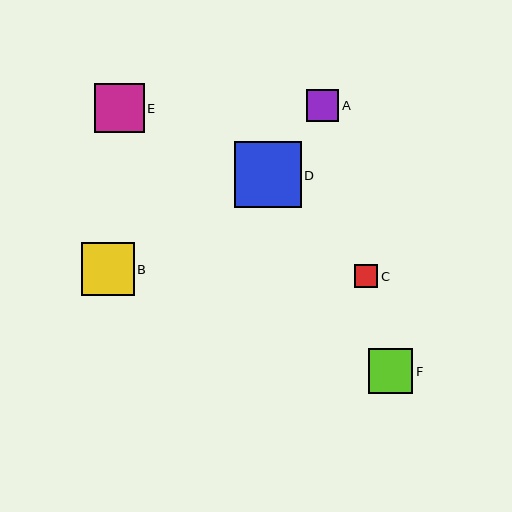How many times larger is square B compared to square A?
Square B is approximately 1.6 times the size of square A.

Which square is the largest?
Square D is the largest with a size of approximately 66 pixels.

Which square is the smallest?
Square C is the smallest with a size of approximately 23 pixels.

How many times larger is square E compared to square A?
Square E is approximately 1.5 times the size of square A.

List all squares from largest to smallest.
From largest to smallest: D, B, E, F, A, C.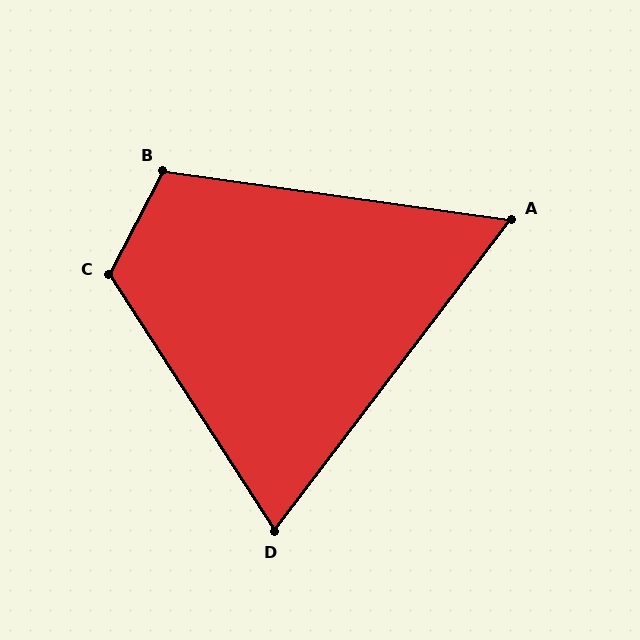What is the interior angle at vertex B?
Approximately 110 degrees (obtuse).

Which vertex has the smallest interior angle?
A, at approximately 61 degrees.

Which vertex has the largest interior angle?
C, at approximately 119 degrees.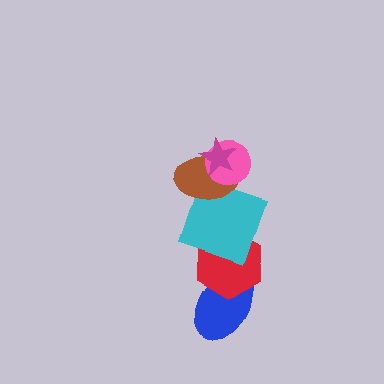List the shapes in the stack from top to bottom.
From top to bottom: the magenta star, the pink circle, the brown ellipse, the cyan square, the red hexagon, the blue ellipse.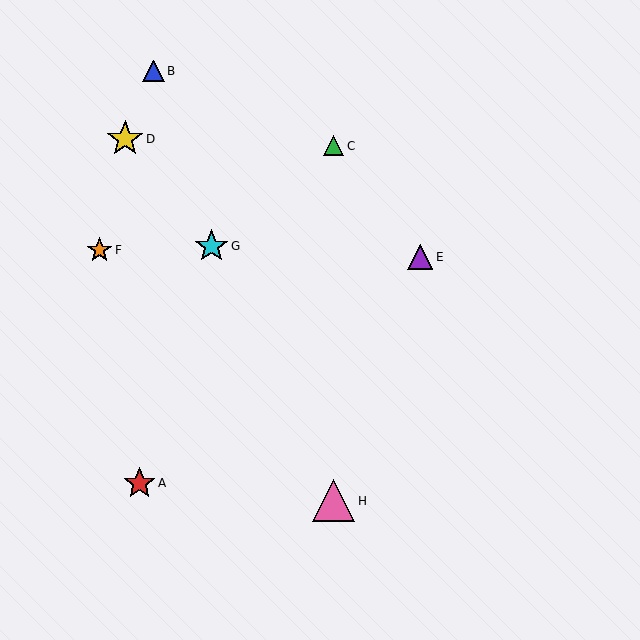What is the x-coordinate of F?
Object F is at x≈99.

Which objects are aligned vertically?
Objects C, H are aligned vertically.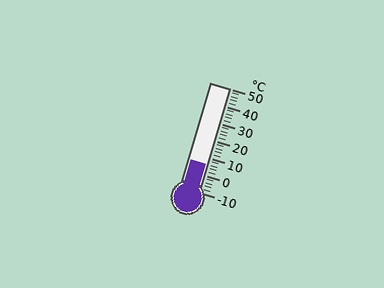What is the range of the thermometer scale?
The thermometer scale ranges from -10°C to 50°C.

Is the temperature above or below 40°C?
The temperature is below 40°C.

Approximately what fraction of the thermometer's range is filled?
The thermometer is filled to approximately 25% of its range.